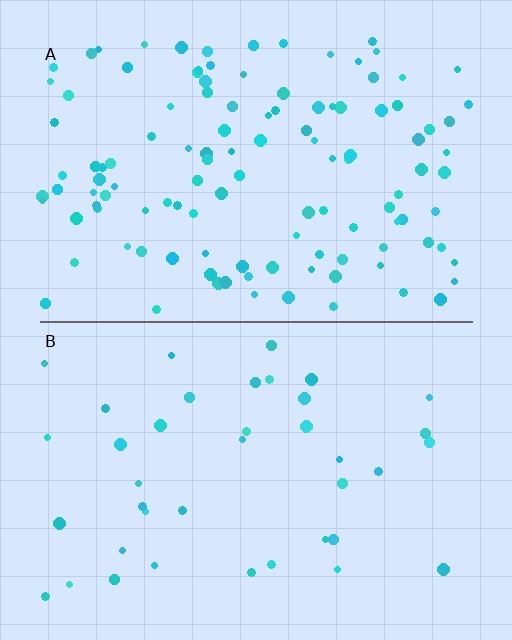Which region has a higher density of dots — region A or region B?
A (the top).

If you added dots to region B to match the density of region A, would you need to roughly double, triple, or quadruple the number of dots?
Approximately triple.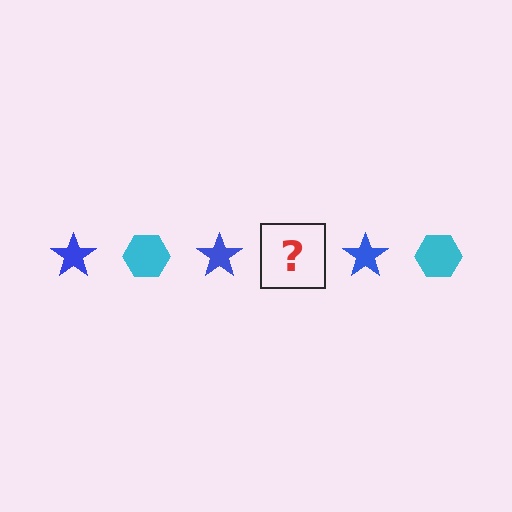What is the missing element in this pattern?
The missing element is a cyan hexagon.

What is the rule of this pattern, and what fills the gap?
The rule is that the pattern alternates between blue star and cyan hexagon. The gap should be filled with a cyan hexagon.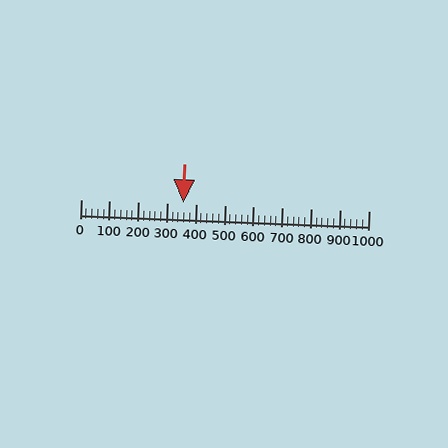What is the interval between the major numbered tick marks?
The major tick marks are spaced 100 units apart.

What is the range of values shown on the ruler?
The ruler shows values from 0 to 1000.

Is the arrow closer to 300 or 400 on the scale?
The arrow is closer to 400.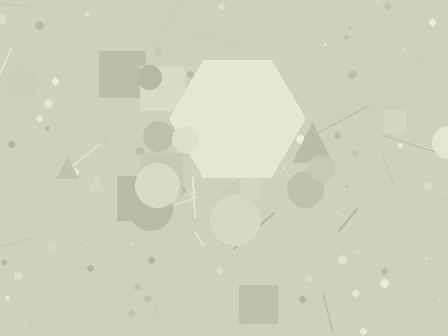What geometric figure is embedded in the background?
A hexagon is embedded in the background.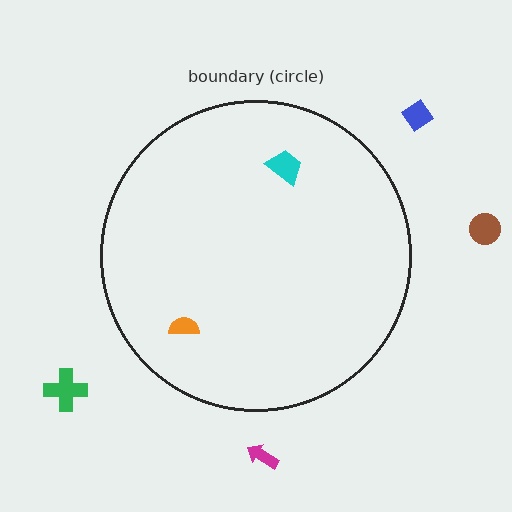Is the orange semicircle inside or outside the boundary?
Inside.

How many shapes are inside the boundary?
2 inside, 4 outside.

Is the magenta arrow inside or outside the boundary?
Outside.